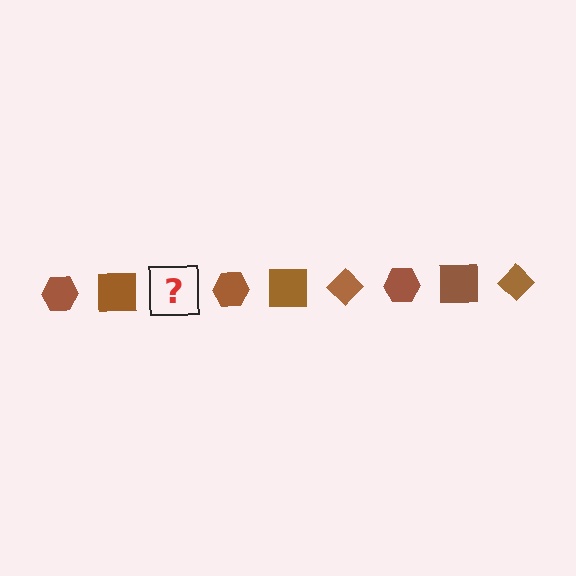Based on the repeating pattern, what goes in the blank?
The blank should be a brown diamond.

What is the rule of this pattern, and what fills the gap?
The rule is that the pattern cycles through hexagon, square, diamond shapes in brown. The gap should be filled with a brown diamond.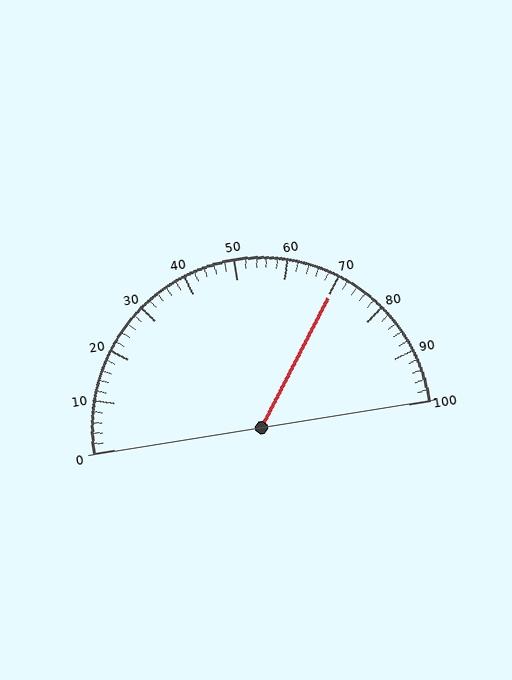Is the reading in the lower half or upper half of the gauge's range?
The reading is in the upper half of the range (0 to 100).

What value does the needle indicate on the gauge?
The needle indicates approximately 70.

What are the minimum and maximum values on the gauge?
The gauge ranges from 0 to 100.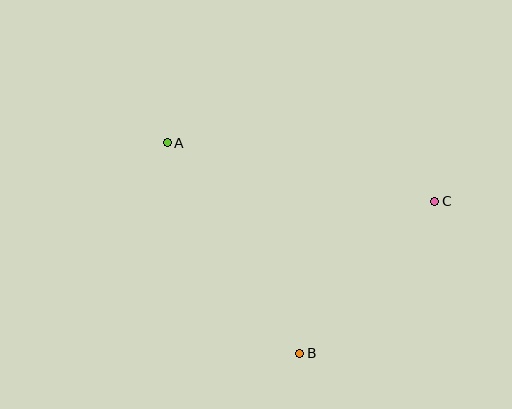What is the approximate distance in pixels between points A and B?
The distance between A and B is approximately 248 pixels.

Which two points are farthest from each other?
Points A and C are farthest from each other.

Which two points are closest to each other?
Points B and C are closest to each other.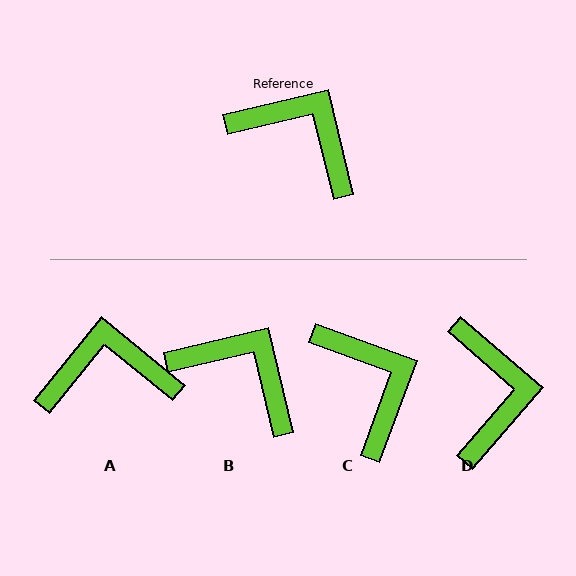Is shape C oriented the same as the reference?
No, it is off by about 34 degrees.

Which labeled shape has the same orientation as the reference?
B.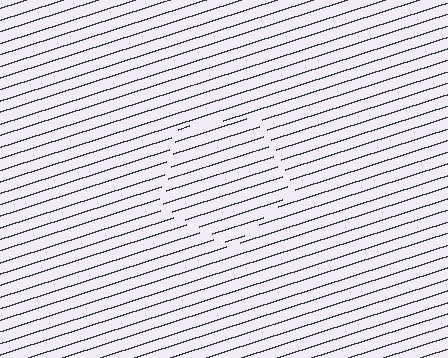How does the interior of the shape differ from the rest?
The interior of the shape contains the same grating, shifted by half a period — the contour is defined by the phase discontinuity where line-ends from the inner and outer gratings abut.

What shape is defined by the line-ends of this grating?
An illusory pentagon. The interior of the shape contains the same grating, shifted by half a period — the contour is defined by the phase discontinuity where line-ends from the inner and outer gratings abut.